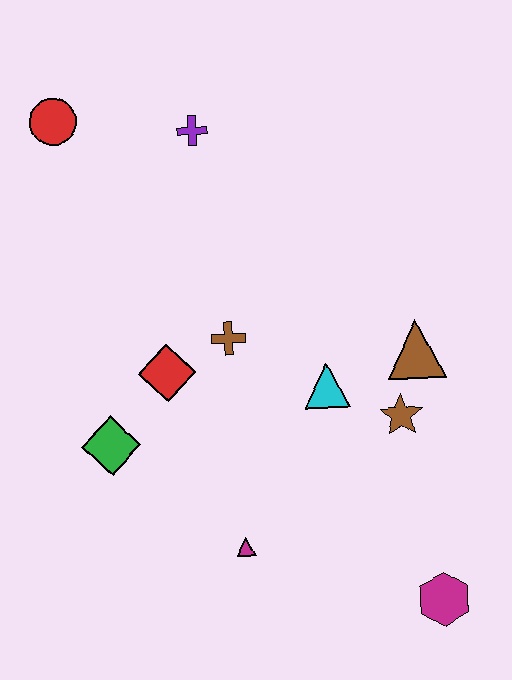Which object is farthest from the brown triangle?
The red circle is farthest from the brown triangle.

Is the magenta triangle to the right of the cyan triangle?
No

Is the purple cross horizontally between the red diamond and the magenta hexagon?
Yes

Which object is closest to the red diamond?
The brown cross is closest to the red diamond.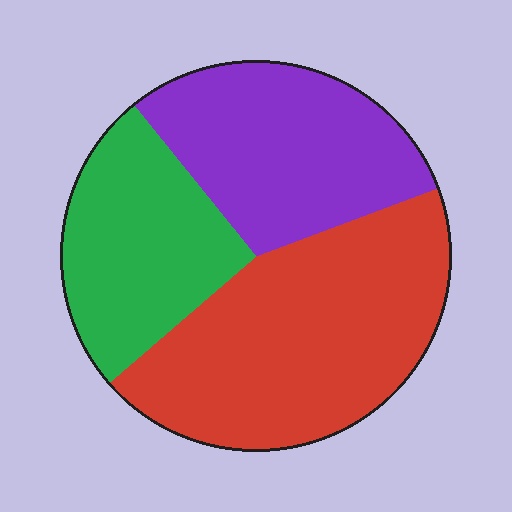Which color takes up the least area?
Green, at roughly 25%.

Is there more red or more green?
Red.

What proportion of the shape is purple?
Purple takes up about one third (1/3) of the shape.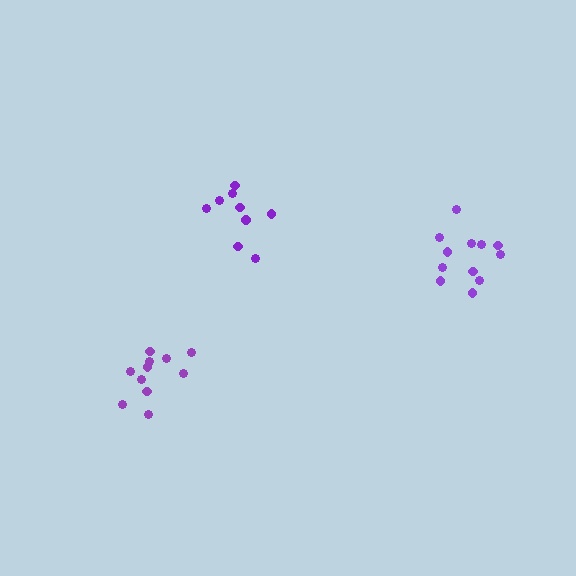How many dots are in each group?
Group 1: 11 dots, Group 2: 12 dots, Group 3: 9 dots (32 total).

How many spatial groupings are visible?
There are 3 spatial groupings.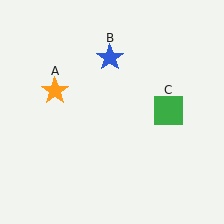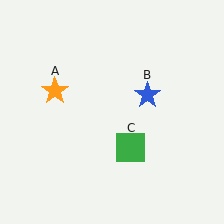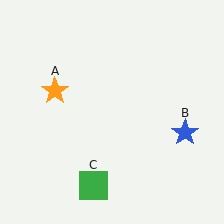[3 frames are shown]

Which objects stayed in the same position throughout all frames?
Orange star (object A) remained stationary.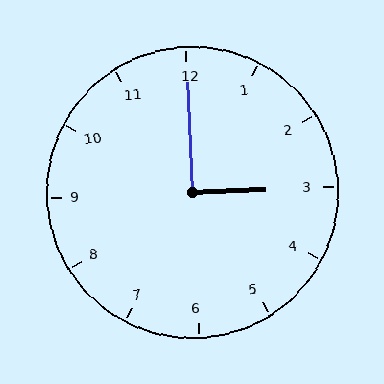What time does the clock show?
3:00.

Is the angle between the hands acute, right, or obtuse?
It is right.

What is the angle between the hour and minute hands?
Approximately 90 degrees.